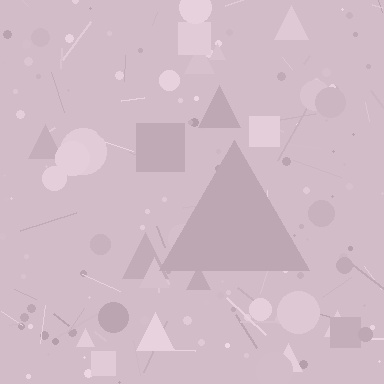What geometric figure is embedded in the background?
A triangle is embedded in the background.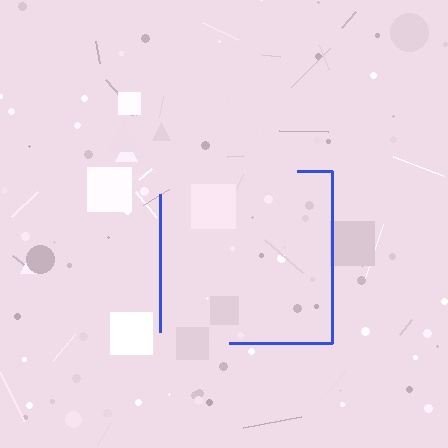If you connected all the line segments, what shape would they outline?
They would outline a square.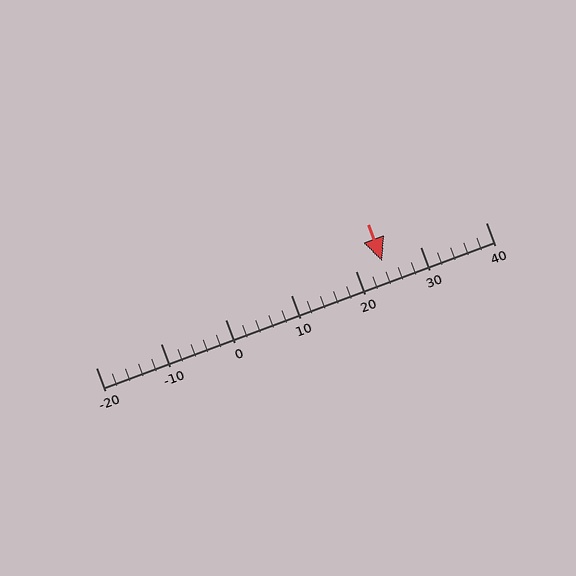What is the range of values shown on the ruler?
The ruler shows values from -20 to 40.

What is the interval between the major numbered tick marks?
The major tick marks are spaced 10 units apart.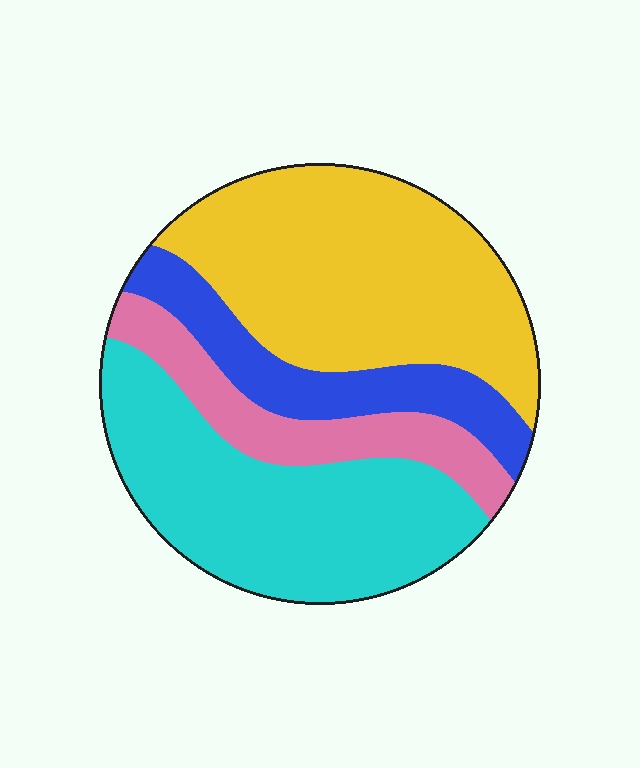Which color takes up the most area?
Yellow, at roughly 40%.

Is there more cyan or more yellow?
Yellow.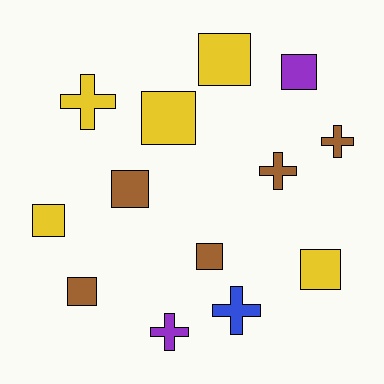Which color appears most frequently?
Yellow, with 5 objects.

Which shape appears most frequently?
Square, with 8 objects.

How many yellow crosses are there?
There is 1 yellow cross.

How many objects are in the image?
There are 13 objects.